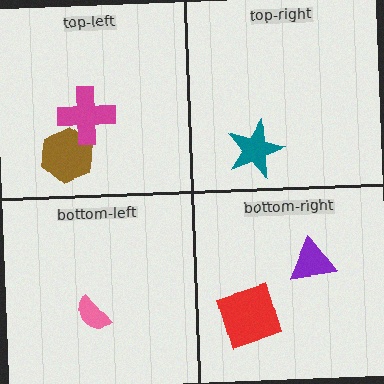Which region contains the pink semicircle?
The bottom-left region.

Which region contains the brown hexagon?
The top-left region.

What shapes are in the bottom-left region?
The pink semicircle.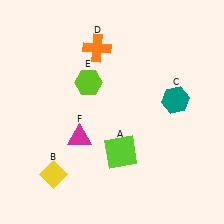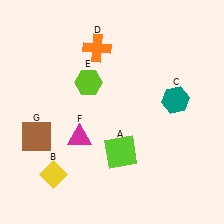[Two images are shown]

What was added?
A brown square (G) was added in Image 2.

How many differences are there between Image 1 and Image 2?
There is 1 difference between the two images.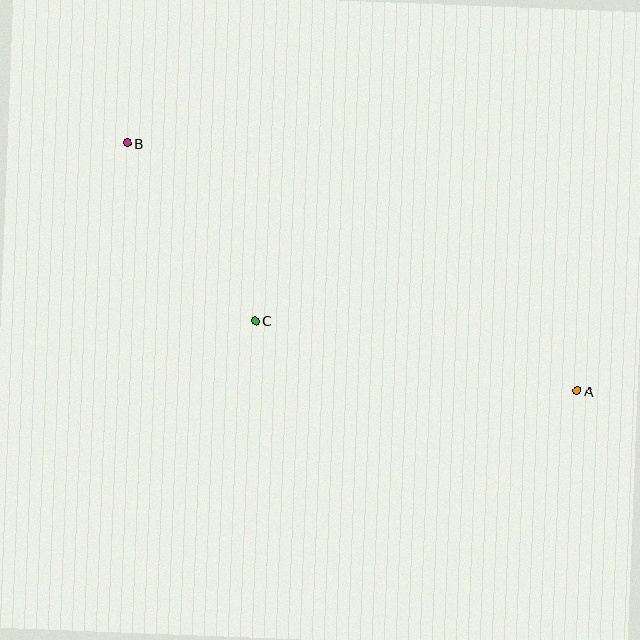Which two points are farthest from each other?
Points A and B are farthest from each other.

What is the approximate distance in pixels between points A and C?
The distance between A and C is approximately 330 pixels.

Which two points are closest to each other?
Points B and C are closest to each other.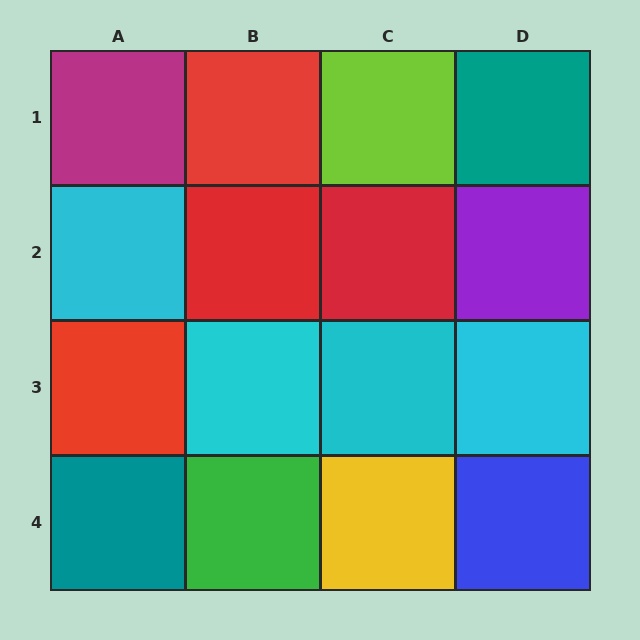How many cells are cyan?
4 cells are cyan.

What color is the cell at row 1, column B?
Red.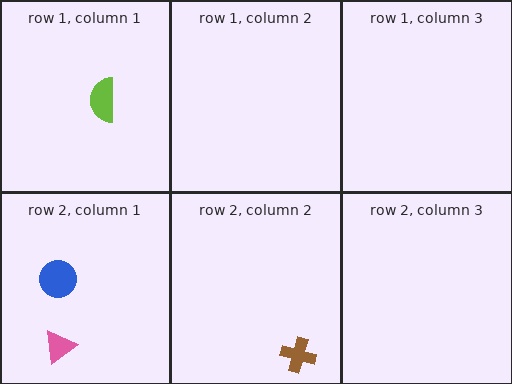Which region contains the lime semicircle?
The row 1, column 1 region.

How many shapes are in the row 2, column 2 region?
1.